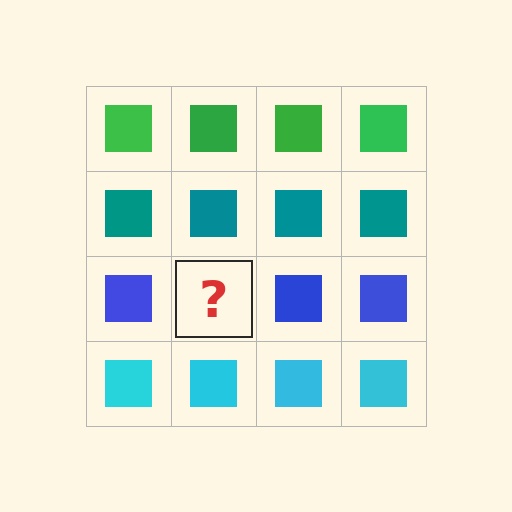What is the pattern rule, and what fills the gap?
The rule is that each row has a consistent color. The gap should be filled with a blue square.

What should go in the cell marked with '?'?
The missing cell should contain a blue square.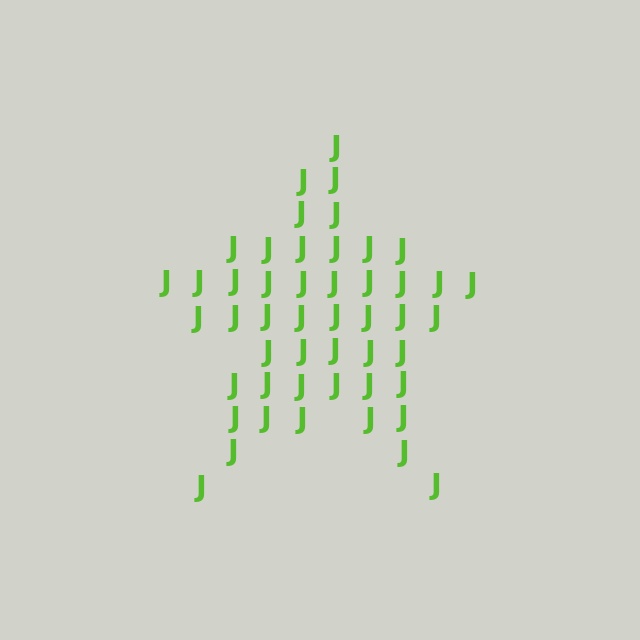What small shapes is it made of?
It is made of small letter J's.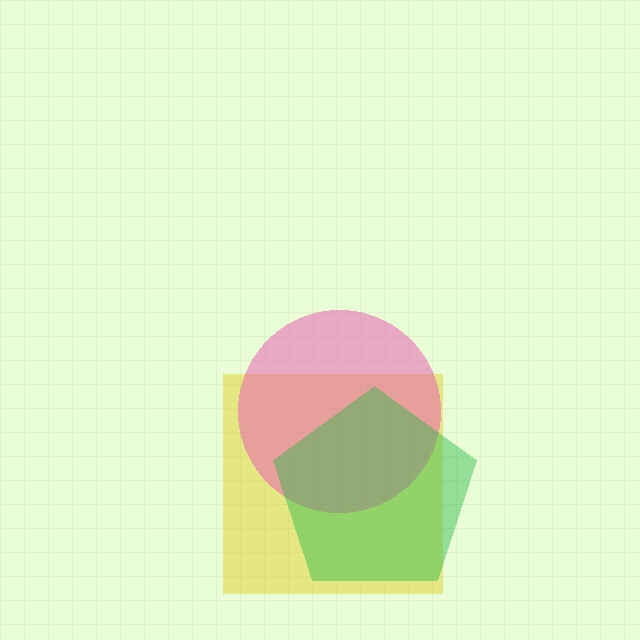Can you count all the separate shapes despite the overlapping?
Yes, there are 3 separate shapes.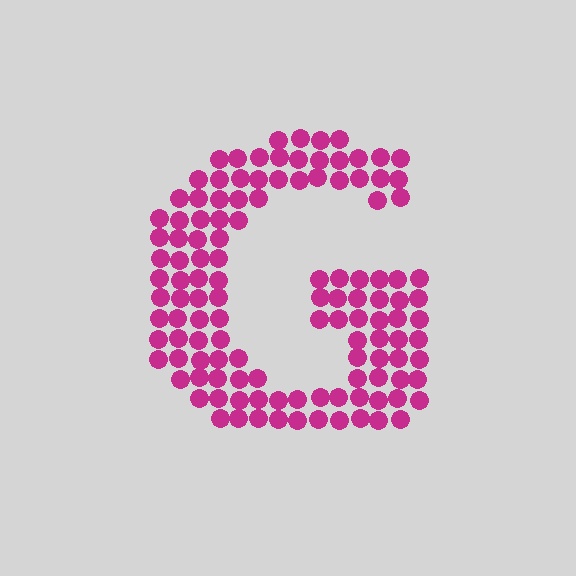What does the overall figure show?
The overall figure shows the letter G.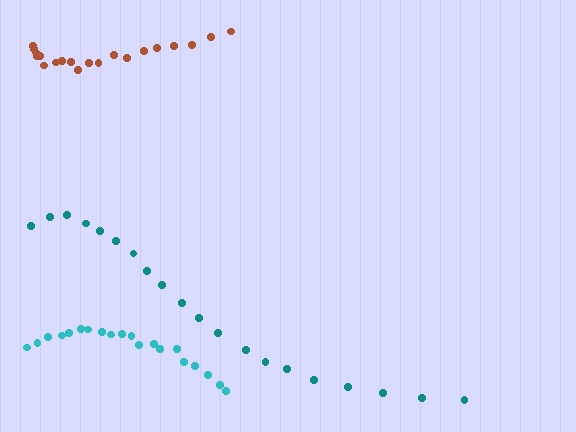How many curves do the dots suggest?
There are 3 distinct paths.